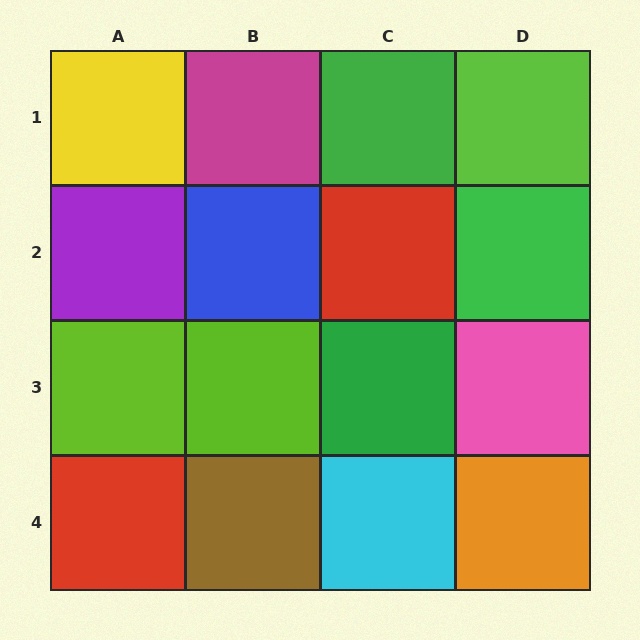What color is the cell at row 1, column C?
Green.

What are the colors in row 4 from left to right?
Red, brown, cyan, orange.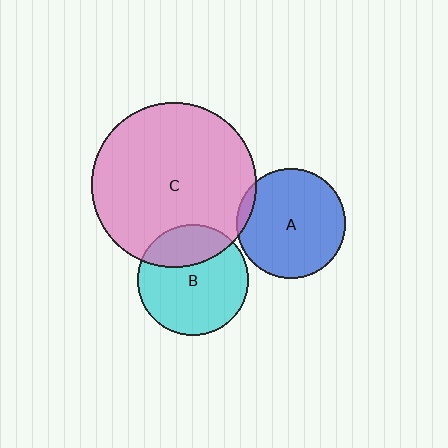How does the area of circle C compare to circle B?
Approximately 2.2 times.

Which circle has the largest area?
Circle C (pink).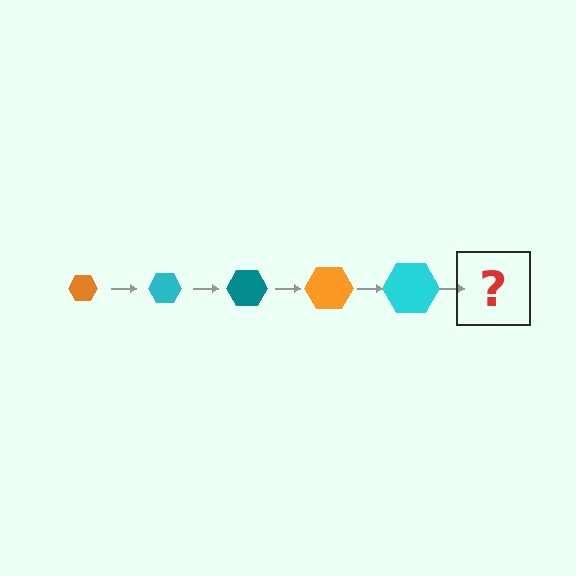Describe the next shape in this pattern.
It should be a teal hexagon, larger than the previous one.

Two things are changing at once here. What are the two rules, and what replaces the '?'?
The two rules are that the hexagon grows larger each step and the color cycles through orange, cyan, and teal. The '?' should be a teal hexagon, larger than the previous one.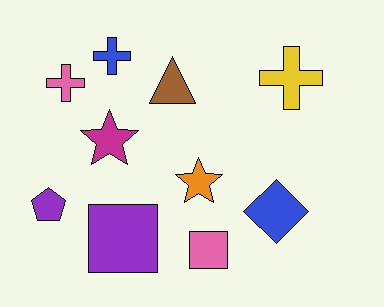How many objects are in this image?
There are 10 objects.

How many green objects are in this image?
There are no green objects.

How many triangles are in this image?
There is 1 triangle.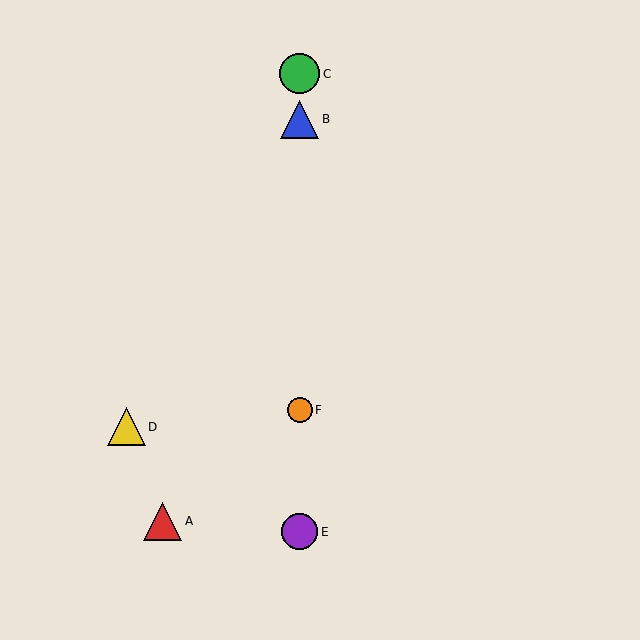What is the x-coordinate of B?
Object B is at x≈300.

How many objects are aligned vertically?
4 objects (B, C, E, F) are aligned vertically.